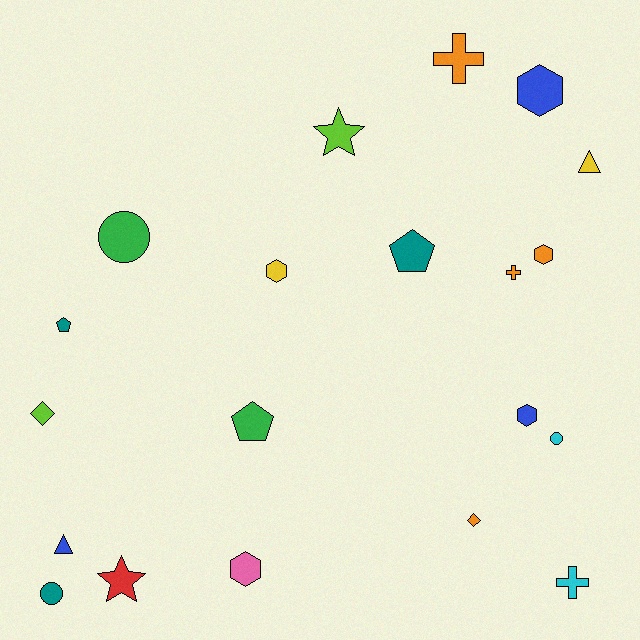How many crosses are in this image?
There are 3 crosses.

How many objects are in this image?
There are 20 objects.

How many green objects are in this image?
There are 2 green objects.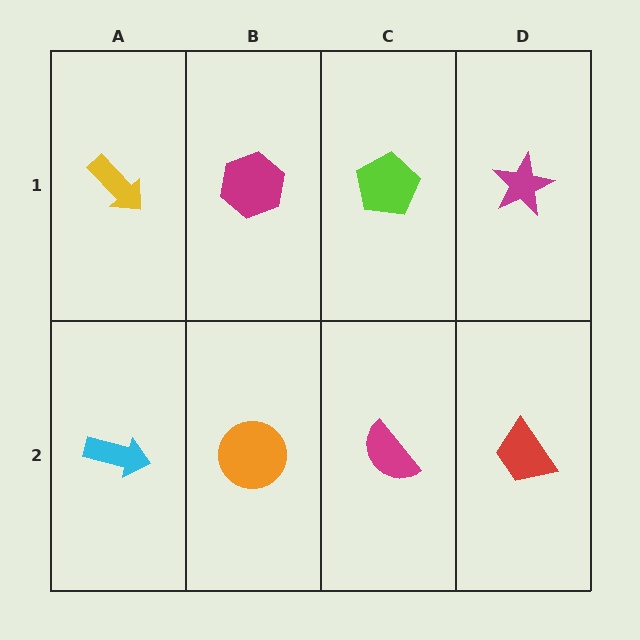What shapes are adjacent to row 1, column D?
A red trapezoid (row 2, column D), a lime pentagon (row 1, column C).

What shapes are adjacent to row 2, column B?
A magenta hexagon (row 1, column B), a cyan arrow (row 2, column A), a magenta semicircle (row 2, column C).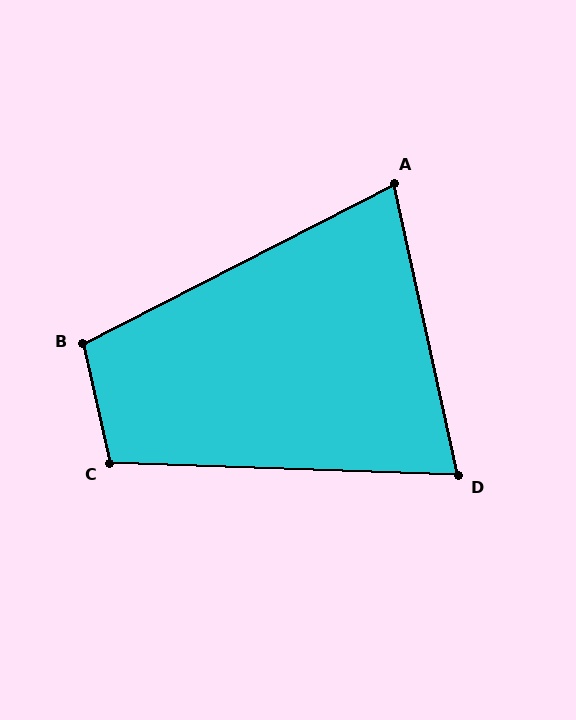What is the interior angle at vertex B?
Approximately 104 degrees (obtuse).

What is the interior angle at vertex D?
Approximately 76 degrees (acute).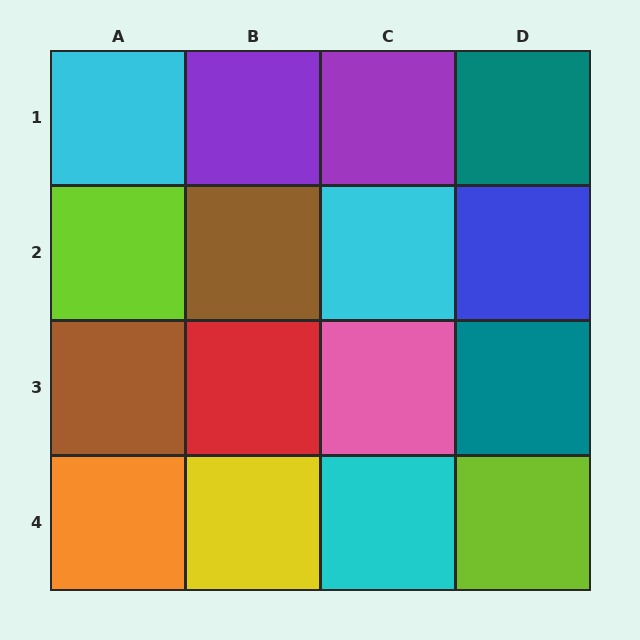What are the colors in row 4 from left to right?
Orange, yellow, cyan, lime.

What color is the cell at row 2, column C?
Cyan.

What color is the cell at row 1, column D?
Teal.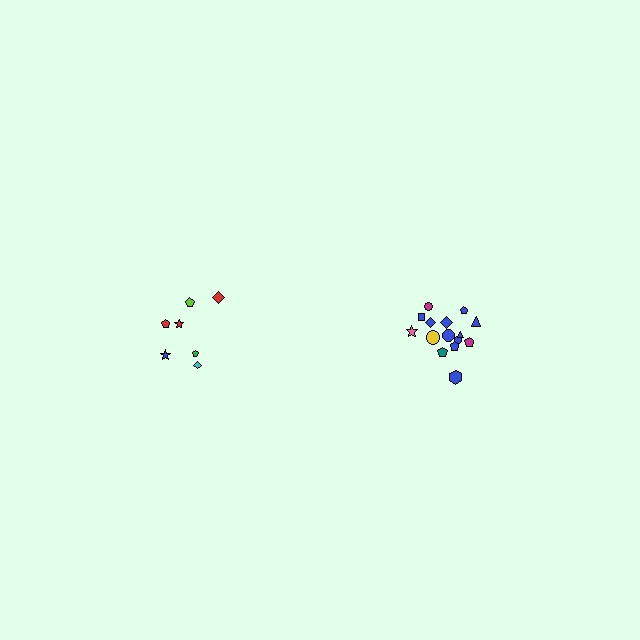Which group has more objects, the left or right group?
The right group.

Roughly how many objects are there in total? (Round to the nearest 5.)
Roughly 20 objects in total.